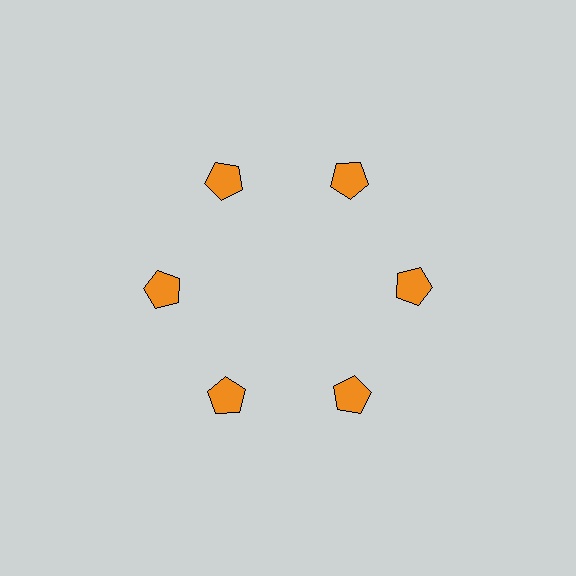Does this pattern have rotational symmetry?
Yes, this pattern has 6-fold rotational symmetry. It looks the same after rotating 60 degrees around the center.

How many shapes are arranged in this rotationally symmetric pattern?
There are 6 shapes, arranged in 6 groups of 1.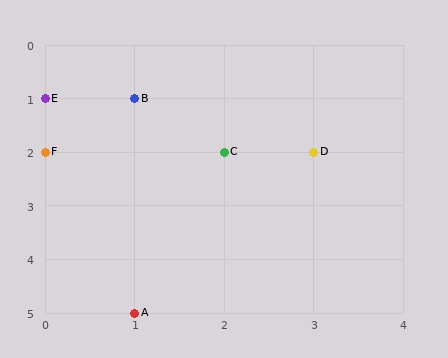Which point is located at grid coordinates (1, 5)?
Point A is at (1, 5).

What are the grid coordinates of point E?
Point E is at grid coordinates (0, 1).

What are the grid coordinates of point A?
Point A is at grid coordinates (1, 5).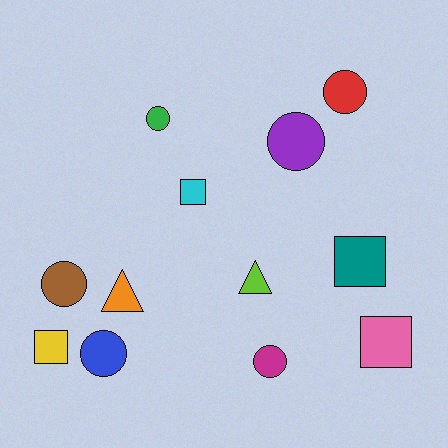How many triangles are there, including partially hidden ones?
There are 2 triangles.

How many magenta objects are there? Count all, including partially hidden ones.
There is 1 magenta object.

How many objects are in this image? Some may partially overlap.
There are 12 objects.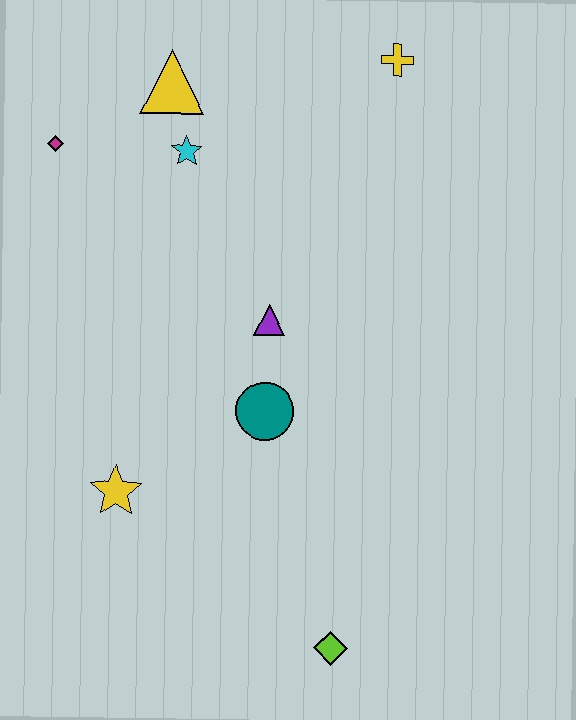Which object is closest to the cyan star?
The yellow triangle is closest to the cyan star.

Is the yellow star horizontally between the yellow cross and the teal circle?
No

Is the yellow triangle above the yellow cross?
No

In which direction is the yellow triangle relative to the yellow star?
The yellow triangle is above the yellow star.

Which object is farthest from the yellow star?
The yellow cross is farthest from the yellow star.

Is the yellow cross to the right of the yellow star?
Yes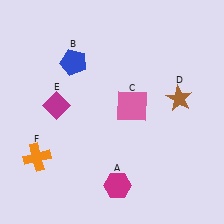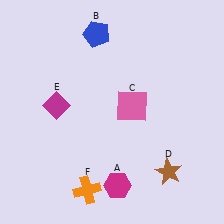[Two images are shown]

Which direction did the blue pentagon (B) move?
The blue pentagon (B) moved up.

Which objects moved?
The objects that moved are: the blue pentagon (B), the brown star (D), the orange cross (F).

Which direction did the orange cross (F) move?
The orange cross (F) moved right.